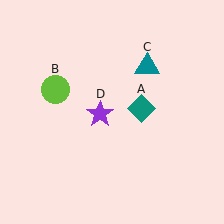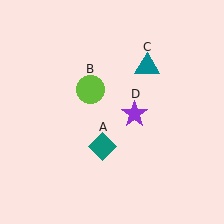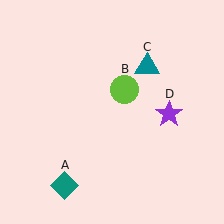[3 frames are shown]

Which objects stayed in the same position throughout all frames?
Teal triangle (object C) remained stationary.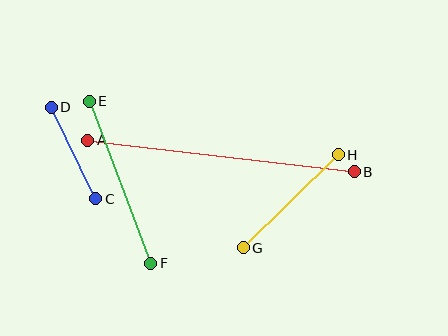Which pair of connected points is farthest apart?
Points A and B are farthest apart.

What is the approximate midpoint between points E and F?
The midpoint is at approximately (120, 182) pixels.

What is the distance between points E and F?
The distance is approximately 174 pixels.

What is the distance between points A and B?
The distance is approximately 268 pixels.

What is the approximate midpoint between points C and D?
The midpoint is at approximately (74, 153) pixels.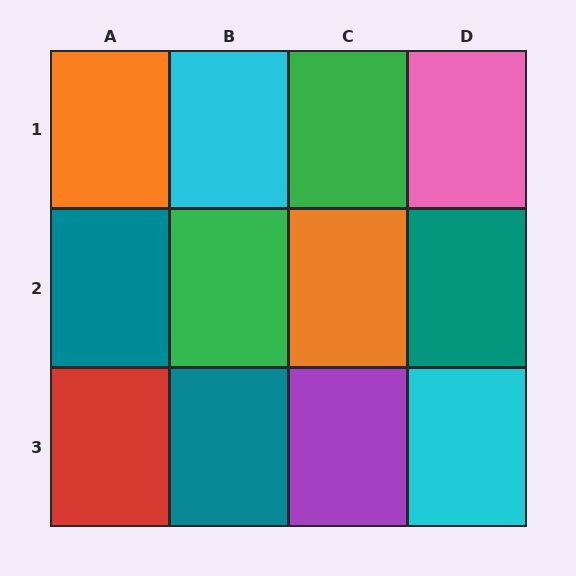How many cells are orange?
2 cells are orange.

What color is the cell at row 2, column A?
Teal.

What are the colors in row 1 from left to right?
Orange, cyan, green, pink.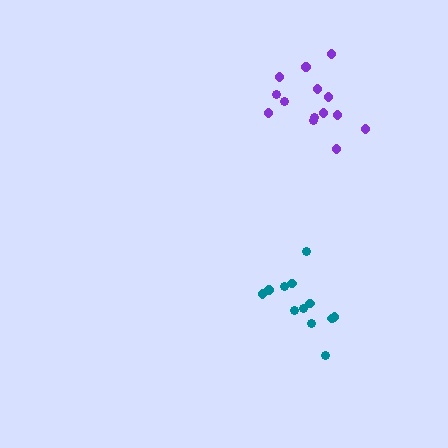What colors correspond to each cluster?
The clusters are colored: teal, purple.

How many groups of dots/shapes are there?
There are 2 groups.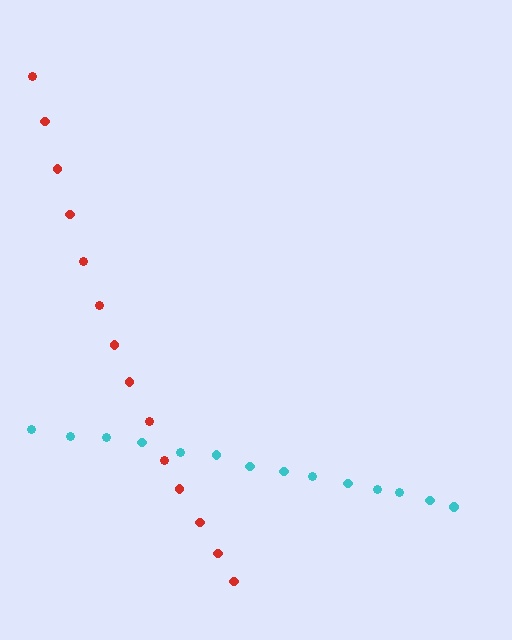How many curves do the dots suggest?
There are 2 distinct paths.